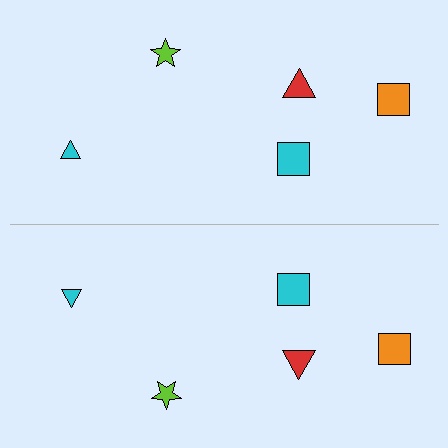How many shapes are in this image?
There are 10 shapes in this image.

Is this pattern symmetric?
Yes, this pattern has bilateral (reflection) symmetry.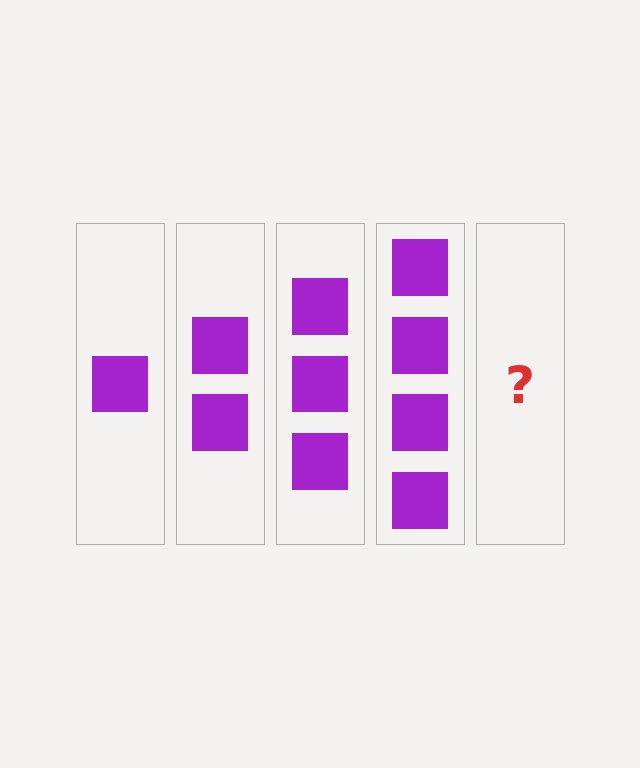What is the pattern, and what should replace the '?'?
The pattern is that each step adds one more square. The '?' should be 5 squares.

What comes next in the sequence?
The next element should be 5 squares.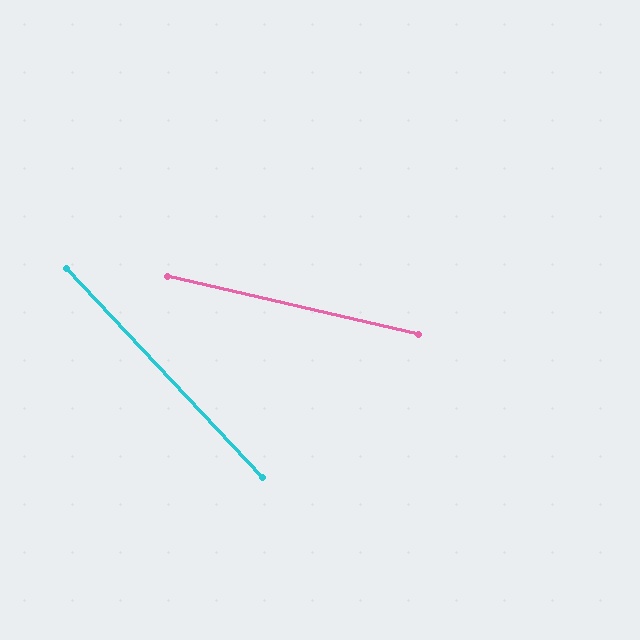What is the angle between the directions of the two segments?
Approximately 34 degrees.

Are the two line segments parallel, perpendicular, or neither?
Neither parallel nor perpendicular — they differ by about 34°.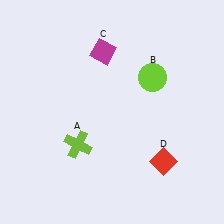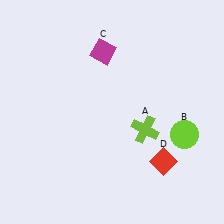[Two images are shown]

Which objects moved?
The objects that moved are: the lime cross (A), the lime circle (B).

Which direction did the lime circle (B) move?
The lime circle (B) moved down.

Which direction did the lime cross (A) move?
The lime cross (A) moved right.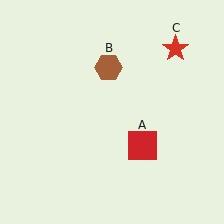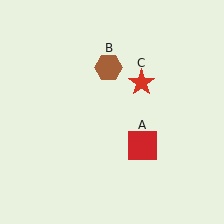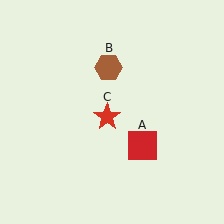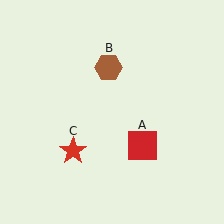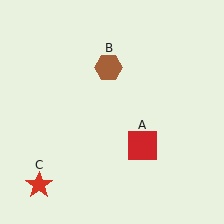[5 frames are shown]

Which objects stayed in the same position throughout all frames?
Red square (object A) and brown hexagon (object B) remained stationary.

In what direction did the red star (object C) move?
The red star (object C) moved down and to the left.